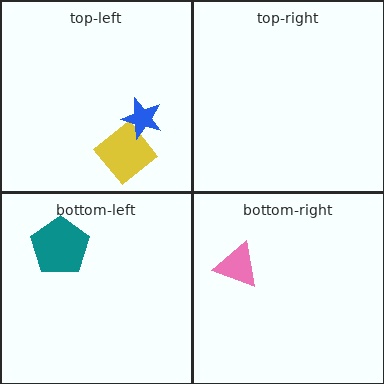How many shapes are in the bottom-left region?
1.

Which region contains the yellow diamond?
The top-left region.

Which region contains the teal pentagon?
The bottom-left region.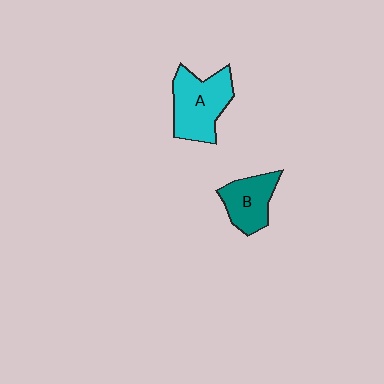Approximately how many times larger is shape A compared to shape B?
Approximately 1.4 times.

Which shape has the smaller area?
Shape B (teal).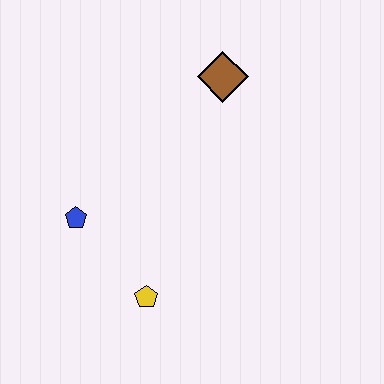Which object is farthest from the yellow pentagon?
The brown diamond is farthest from the yellow pentagon.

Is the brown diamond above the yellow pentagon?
Yes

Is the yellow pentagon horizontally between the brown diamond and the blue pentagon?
Yes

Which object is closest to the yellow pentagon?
The blue pentagon is closest to the yellow pentagon.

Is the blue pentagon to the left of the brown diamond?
Yes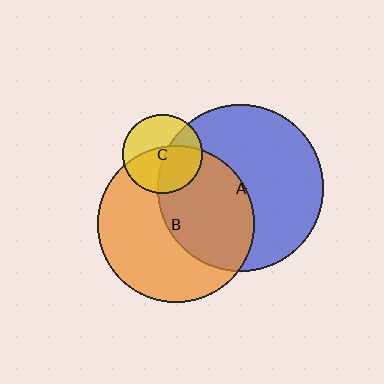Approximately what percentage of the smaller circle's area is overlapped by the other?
Approximately 45%.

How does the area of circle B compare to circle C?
Approximately 3.9 times.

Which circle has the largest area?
Circle A (blue).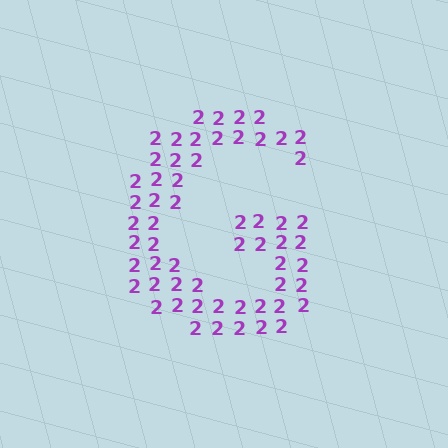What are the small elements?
The small elements are digit 2's.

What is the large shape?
The large shape is the letter G.